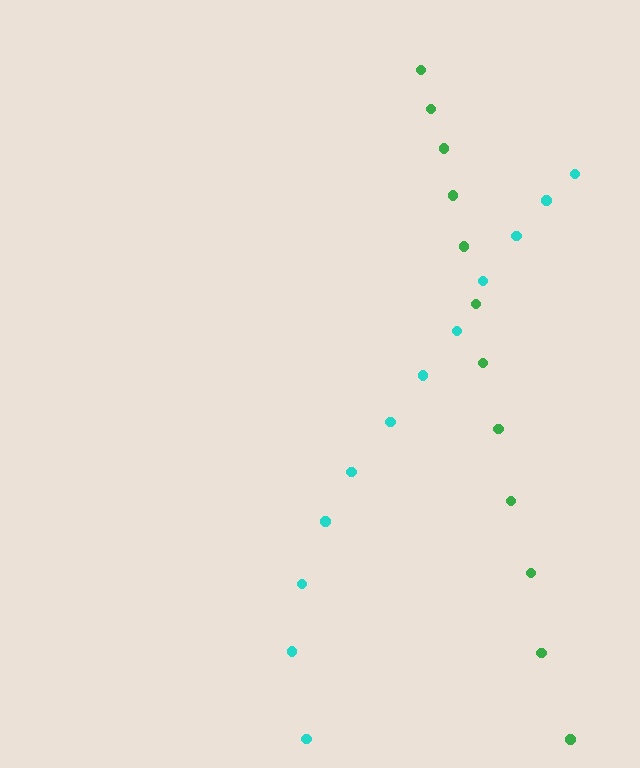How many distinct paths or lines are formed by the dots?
There are 2 distinct paths.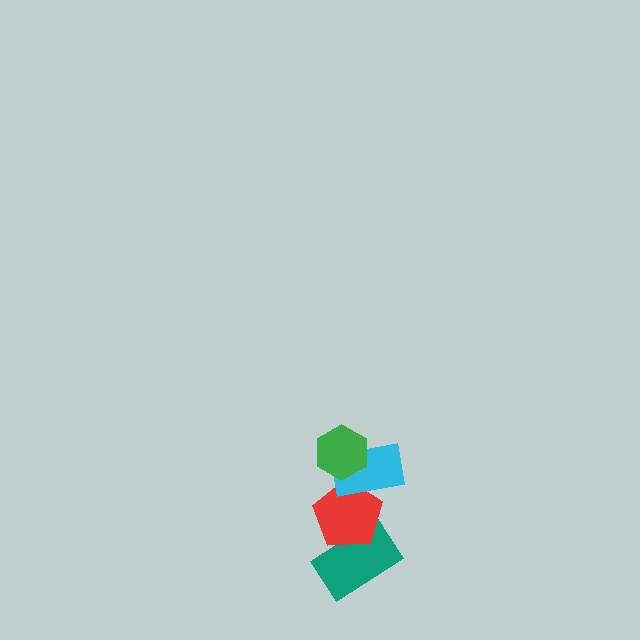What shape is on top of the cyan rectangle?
The green hexagon is on top of the cyan rectangle.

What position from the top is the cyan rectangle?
The cyan rectangle is 2nd from the top.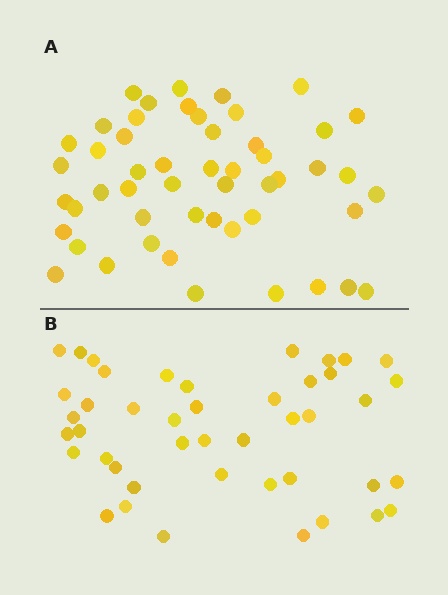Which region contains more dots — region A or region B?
Region A (the top region) has more dots.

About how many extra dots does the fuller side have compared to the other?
Region A has roughly 8 or so more dots than region B.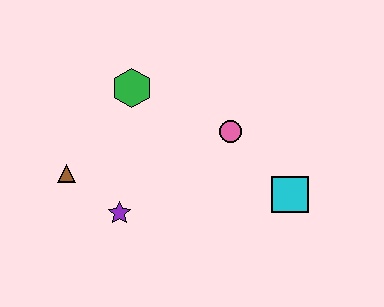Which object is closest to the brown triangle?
The purple star is closest to the brown triangle.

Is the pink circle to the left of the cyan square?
Yes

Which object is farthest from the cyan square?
The brown triangle is farthest from the cyan square.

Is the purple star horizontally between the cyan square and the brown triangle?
Yes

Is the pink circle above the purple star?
Yes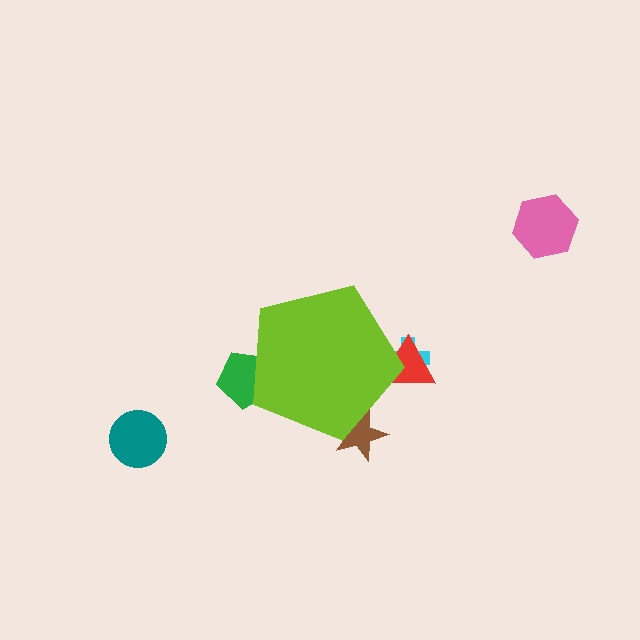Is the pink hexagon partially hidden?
No, the pink hexagon is fully visible.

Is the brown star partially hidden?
Yes, the brown star is partially hidden behind the lime pentagon.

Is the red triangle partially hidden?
Yes, the red triangle is partially hidden behind the lime pentagon.